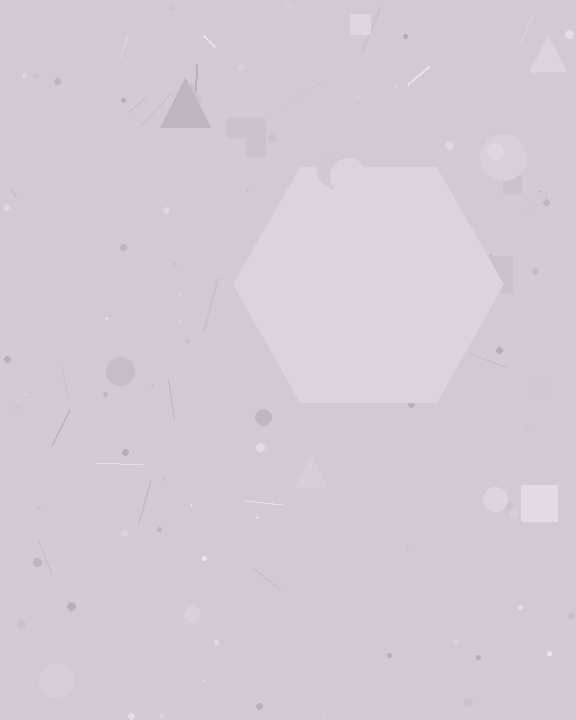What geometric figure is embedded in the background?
A hexagon is embedded in the background.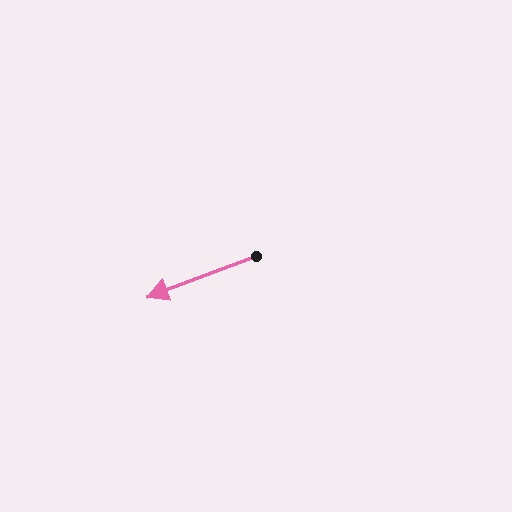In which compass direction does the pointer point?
West.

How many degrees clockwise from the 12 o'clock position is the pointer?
Approximately 249 degrees.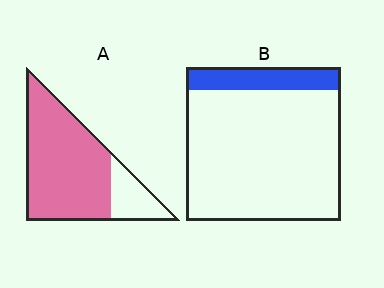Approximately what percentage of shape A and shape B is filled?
A is approximately 80% and B is approximately 15%.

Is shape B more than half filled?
No.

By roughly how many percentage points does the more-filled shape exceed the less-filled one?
By roughly 65 percentage points (A over B).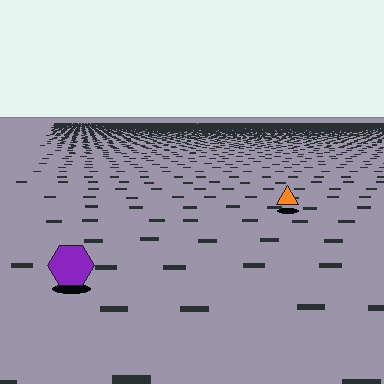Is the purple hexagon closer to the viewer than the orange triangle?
Yes. The purple hexagon is closer — you can tell from the texture gradient: the ground texture is coarser near it.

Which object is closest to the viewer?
The purple hexagon is closest. The texture marks near it are larger and more spread out.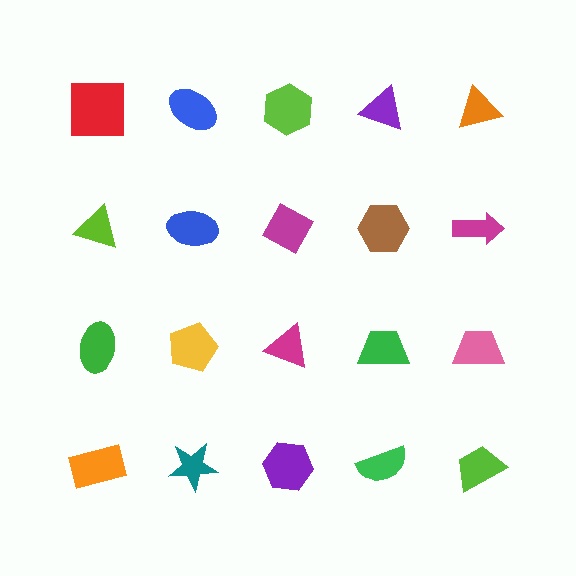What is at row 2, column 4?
A brown hexagon.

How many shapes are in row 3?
5 shapes.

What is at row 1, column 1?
A red square.